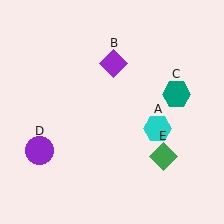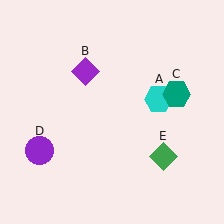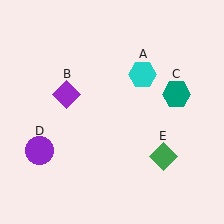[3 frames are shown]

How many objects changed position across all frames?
2 objects changed position: cyan hexagon (object A), purple diamond (object B).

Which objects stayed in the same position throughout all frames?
Teal hexagon (object C) and purple circle (object D) and green diamond (object E) remained stationary.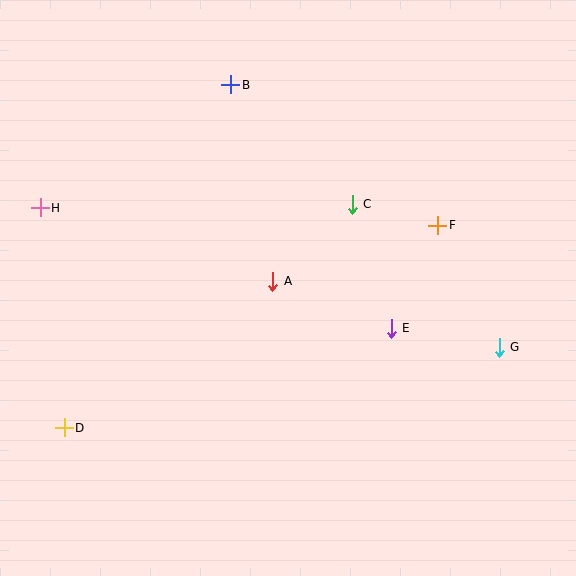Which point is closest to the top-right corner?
Point F is closest to the top-right corner.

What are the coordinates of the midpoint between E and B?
The midpoint between E and B is at (311, 207).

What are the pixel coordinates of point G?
Point G is at (499, 347).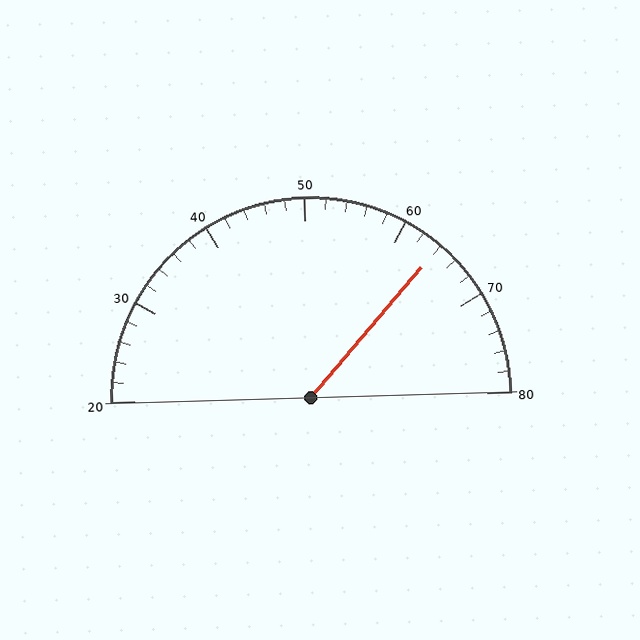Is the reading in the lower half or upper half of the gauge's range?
The reading is in the upper half of the range (20 to 80).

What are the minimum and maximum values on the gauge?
The gauge ranges from 20 to 80.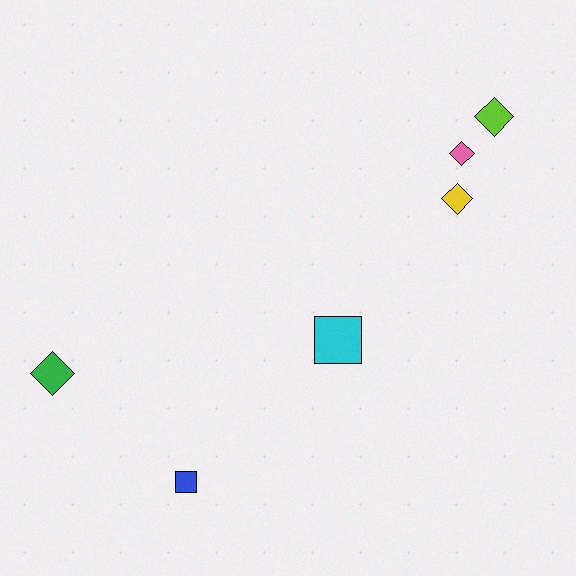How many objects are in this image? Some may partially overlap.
There are 6 objects.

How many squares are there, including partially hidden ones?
There are 2 squares.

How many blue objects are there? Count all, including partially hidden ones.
There is 1 blue object.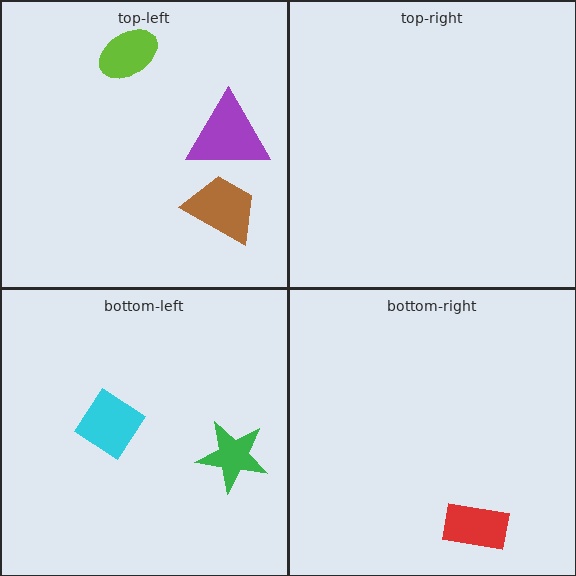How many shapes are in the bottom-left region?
2.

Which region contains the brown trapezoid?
The top-left region.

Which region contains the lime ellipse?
The top-left region.